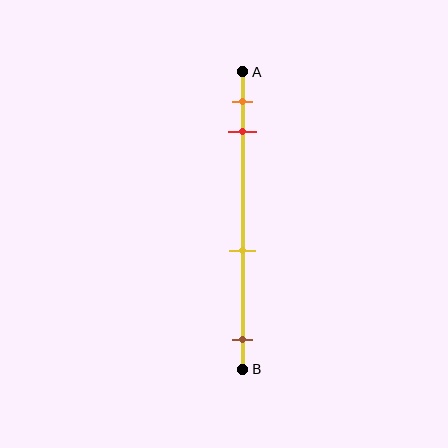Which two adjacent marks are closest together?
The orange and red marks are the closest adjacent pair.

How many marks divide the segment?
There are 4 marks dividing the segment.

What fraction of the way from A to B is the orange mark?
The orange mark is approximately 10% (0.1) of the way from A to B.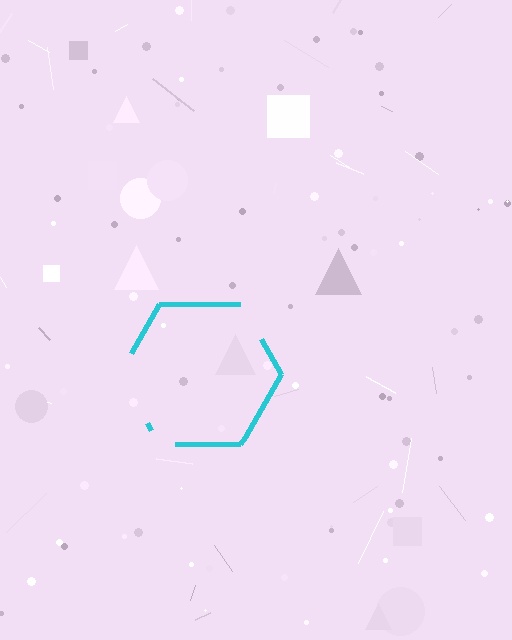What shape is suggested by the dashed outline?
The dashed outline suggests a hexagon.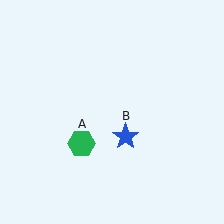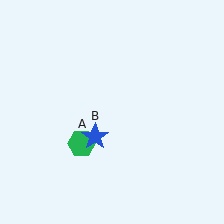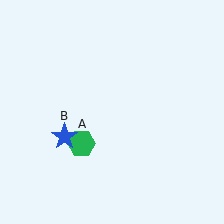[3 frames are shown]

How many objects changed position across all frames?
1 object changed position: blue star (object B).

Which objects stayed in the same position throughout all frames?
Green hexagon (object A) remained stationary.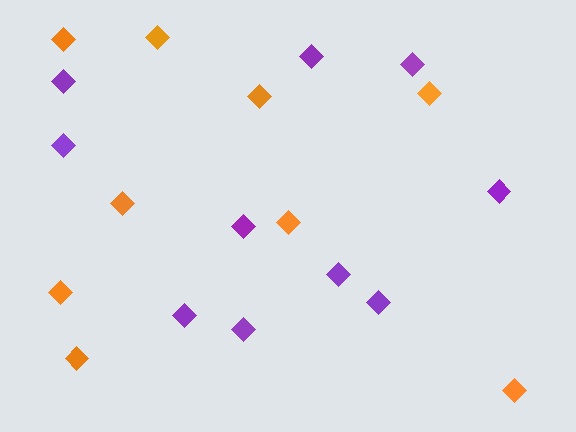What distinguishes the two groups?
There are 2 groups: one group of purple diamonds (10) and one group of orange diamonds (9).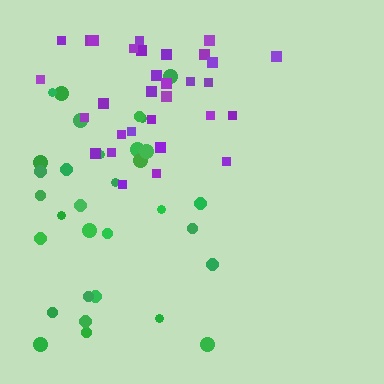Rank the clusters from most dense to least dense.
purple, green.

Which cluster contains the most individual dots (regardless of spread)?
Green (33).